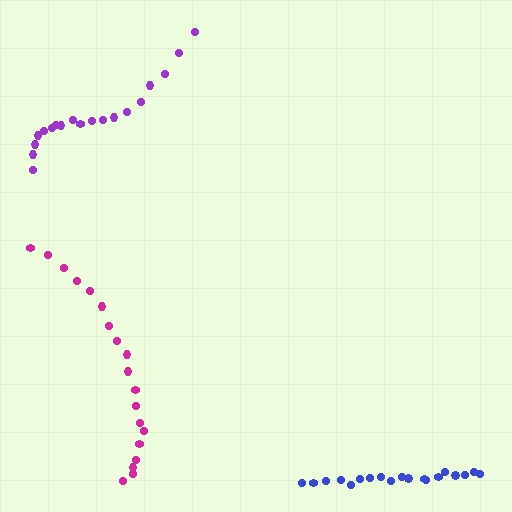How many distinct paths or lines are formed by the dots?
There are 3 distinct paths.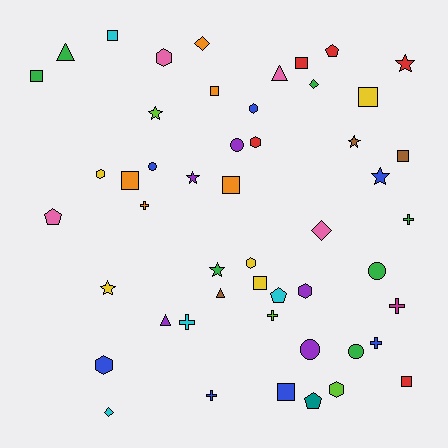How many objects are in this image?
There are 50 objects.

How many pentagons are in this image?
There are 4 pentagons.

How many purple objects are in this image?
There are 5 purple objects.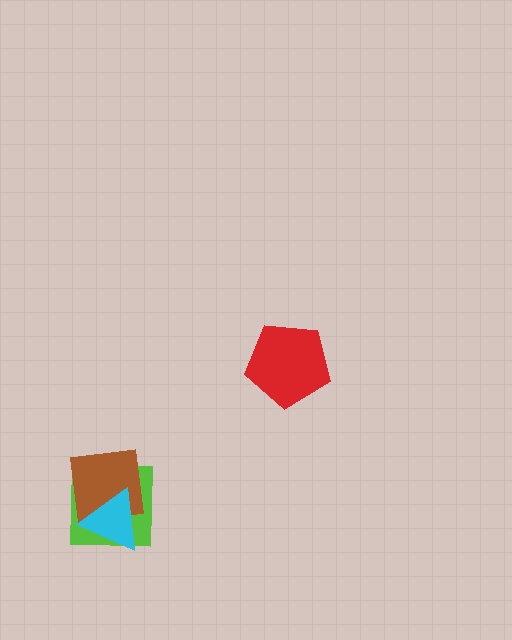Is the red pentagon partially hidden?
No, no other shape covers it.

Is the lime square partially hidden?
Yes, it is partially covered by another shape.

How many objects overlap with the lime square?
2 objects overlap with the lime square.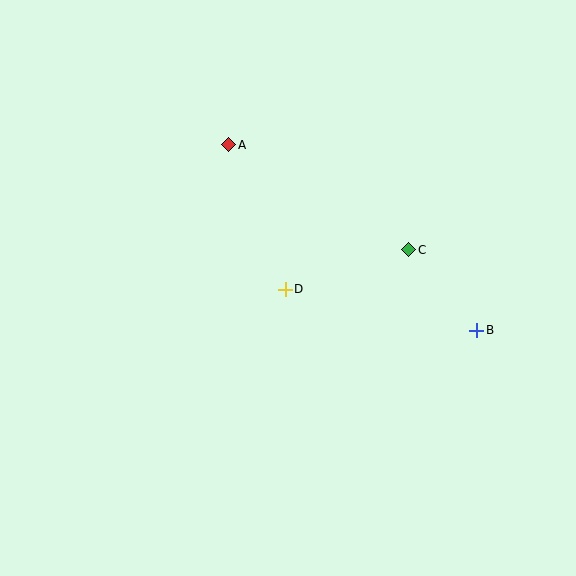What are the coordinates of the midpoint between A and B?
The midpoint between A and B is at (353, 238).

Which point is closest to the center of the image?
Point D at (285, 289) is closest to the center.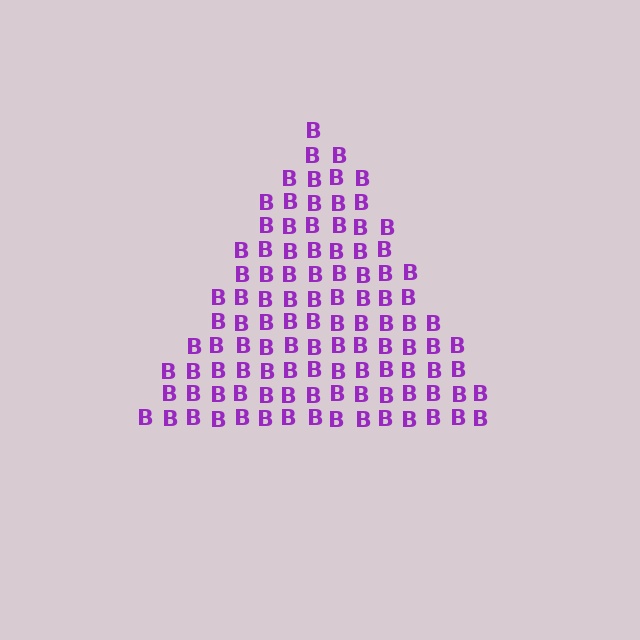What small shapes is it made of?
It is made of small letter B's.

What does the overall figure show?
The overall figure shows a triangle.